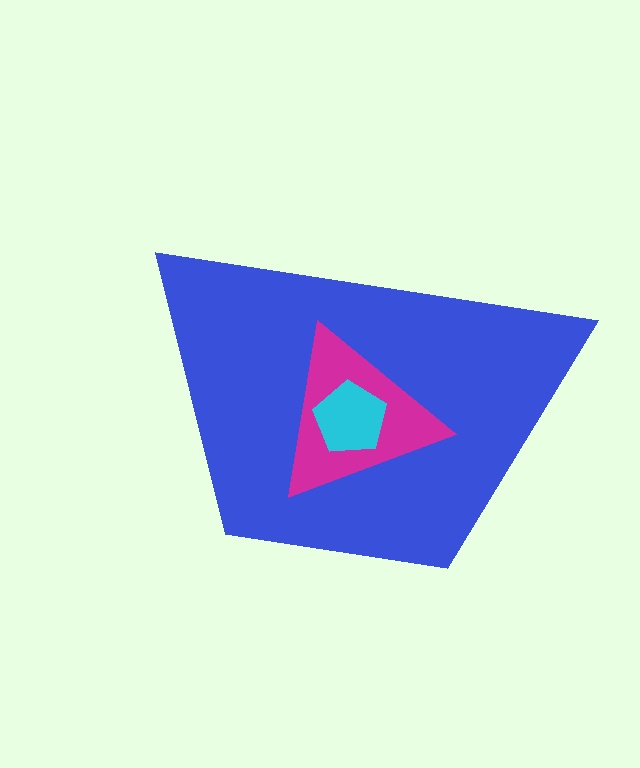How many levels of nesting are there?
3.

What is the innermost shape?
The cyan pentagon.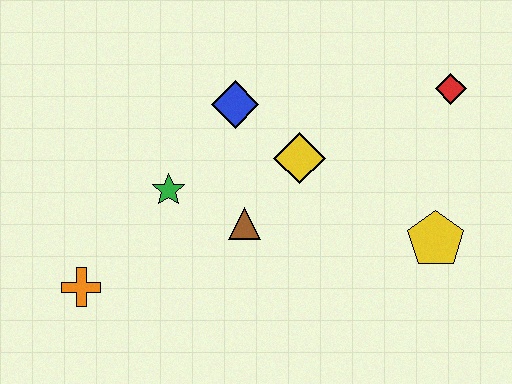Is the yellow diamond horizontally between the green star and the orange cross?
No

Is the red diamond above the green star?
Yes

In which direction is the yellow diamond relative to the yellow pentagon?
The yellow diamond is to the left of the yellow pentagon.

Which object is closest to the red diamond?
The yellow pentagon is closest to the red diamond.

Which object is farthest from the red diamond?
The orange cross is farthest from the red diamond.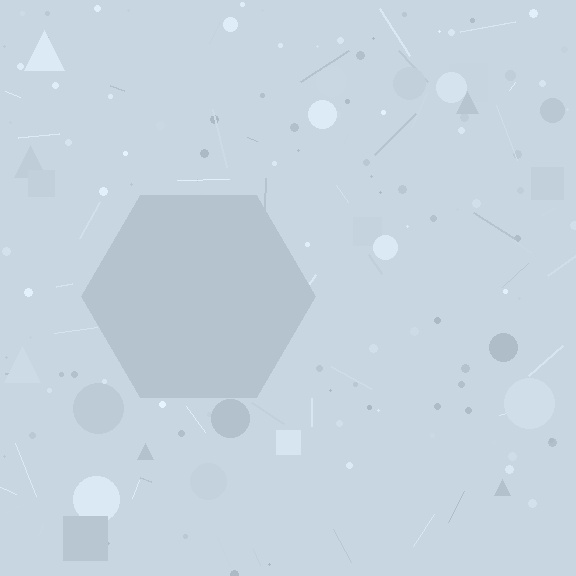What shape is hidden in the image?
A hexagon is hidden in the image.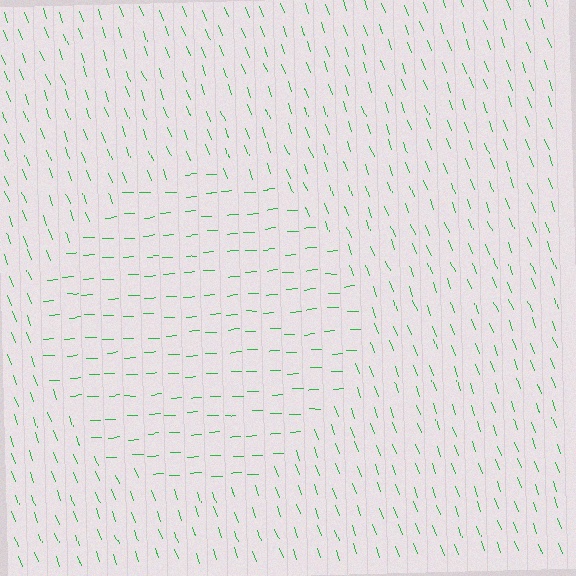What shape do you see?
I see a circle.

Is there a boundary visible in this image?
Yes, there is a texture boundary formed by a change in line orientation.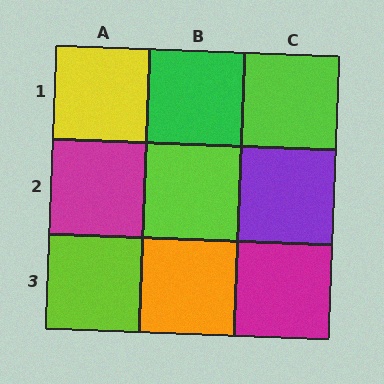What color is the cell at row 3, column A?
Lime.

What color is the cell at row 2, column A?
Magenta.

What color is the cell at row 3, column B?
Orange.